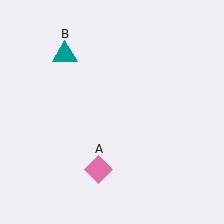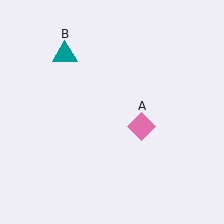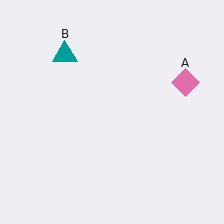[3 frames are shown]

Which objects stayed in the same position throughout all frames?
Teal triangle (object B) remained stationary.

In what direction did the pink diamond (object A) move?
The pink diamond (object A) moved up and to the right.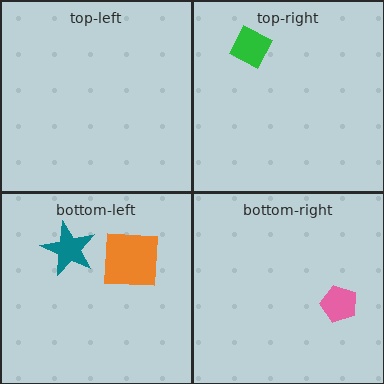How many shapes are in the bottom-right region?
1.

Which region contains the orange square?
The bottom-left region.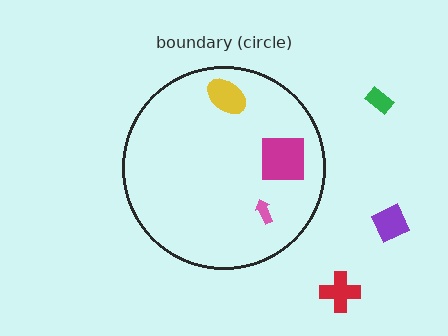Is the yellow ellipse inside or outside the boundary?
Inside.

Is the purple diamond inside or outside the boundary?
Outside.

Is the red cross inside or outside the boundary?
Outside.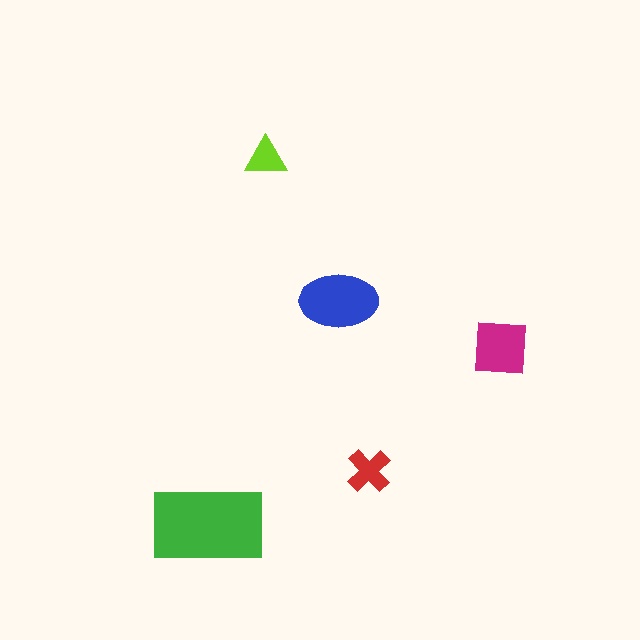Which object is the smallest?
The lime triangle.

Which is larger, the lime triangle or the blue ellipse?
The blue ellipse.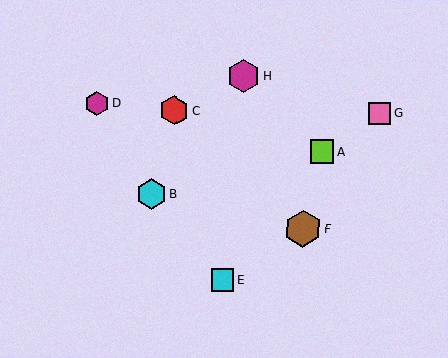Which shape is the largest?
The brown hexagon (labeled F) is the largest.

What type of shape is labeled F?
Shape F is a brown hexagon.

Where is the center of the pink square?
The center of the pink square is at (380, 113).